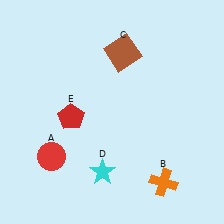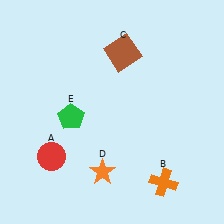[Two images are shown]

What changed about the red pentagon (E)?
In Image 1, E is red. In Image 2, it changed to green.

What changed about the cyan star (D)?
In Image 1, D is cyan. In Image 2, it changed to orange.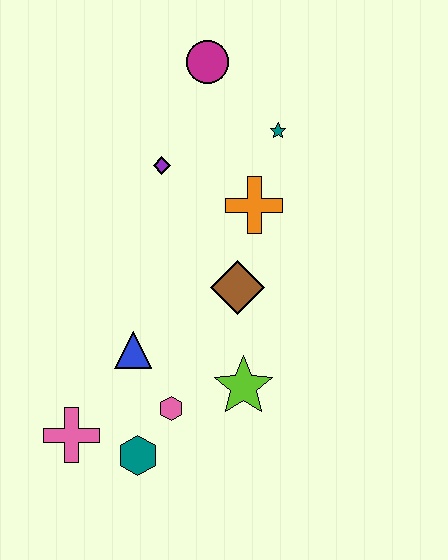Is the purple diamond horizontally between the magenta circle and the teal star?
No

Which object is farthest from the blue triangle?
The magenta circle is farthest from the blue triangle.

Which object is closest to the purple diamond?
The orange cross is closest to the purple diamond.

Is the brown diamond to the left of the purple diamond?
No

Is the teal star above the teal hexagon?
Yes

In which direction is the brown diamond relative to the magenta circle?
The brown diamond is below the magenta circle.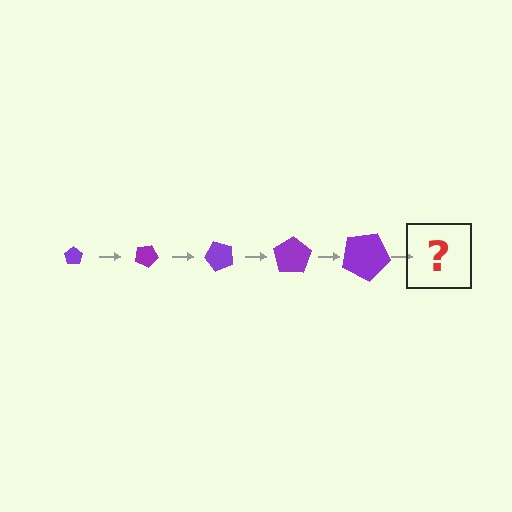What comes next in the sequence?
The next element should be a pentagon, larger than the previous one and rotated 125 degrees from the start.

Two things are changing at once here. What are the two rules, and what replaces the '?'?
The two rules are that the pentagon grows larger each step and it rotates 25 degrees each step. The '?' should be a pentagon, larger than the previous one and rotated 125 degrees from the start.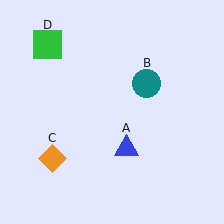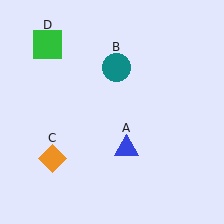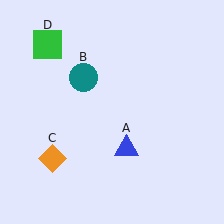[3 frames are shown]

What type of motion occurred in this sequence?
The teal circle (object B) rotated counterclockwise around the center of the scene.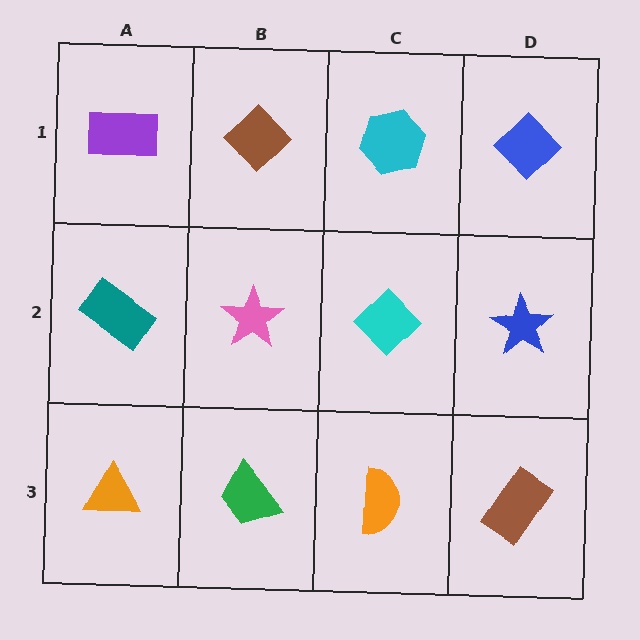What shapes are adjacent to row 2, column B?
A brown diamond (row 1, column B), a green trapezoid (row 3, column B), a teal rectangle (row 2, column A), a cyan diamond (row 2, column C).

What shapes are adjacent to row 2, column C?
A cyan hexagon (row 1, column C), an orange semicircle (row 3, column C), a pink star (row 2, column B), a blue star (row 2, column D).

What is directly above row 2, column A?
A purple rectangle.